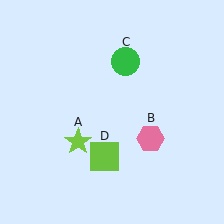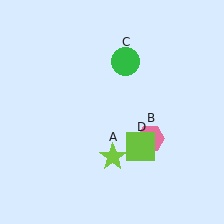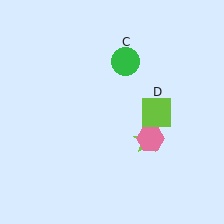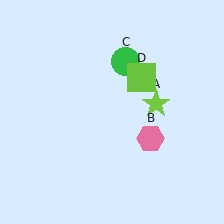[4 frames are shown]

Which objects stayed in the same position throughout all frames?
Pink hexagon (object B) and green circle (object C) remained stationary.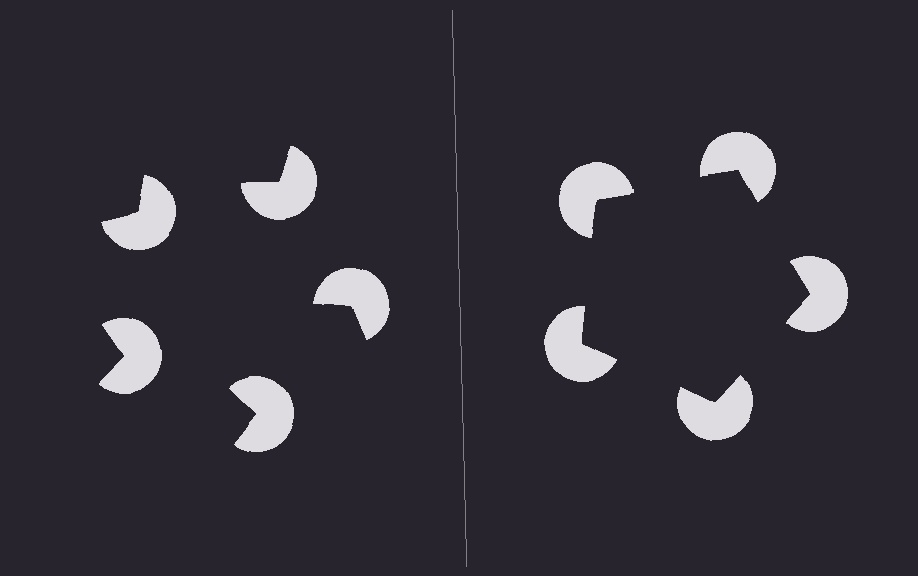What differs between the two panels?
The pac-man discs are positioned identically on both sides; only the wedge orientations differ. On the right they align to a pentagon; on the left they are misaligned.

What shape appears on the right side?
An illusory pentagon.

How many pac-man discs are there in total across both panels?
10 — 5 on each side.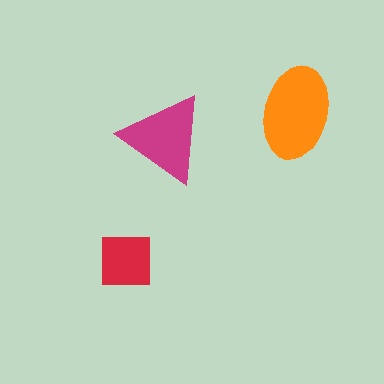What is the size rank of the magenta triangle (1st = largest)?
2nd.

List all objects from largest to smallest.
The orange ellipse, the magenta triangle, the red square.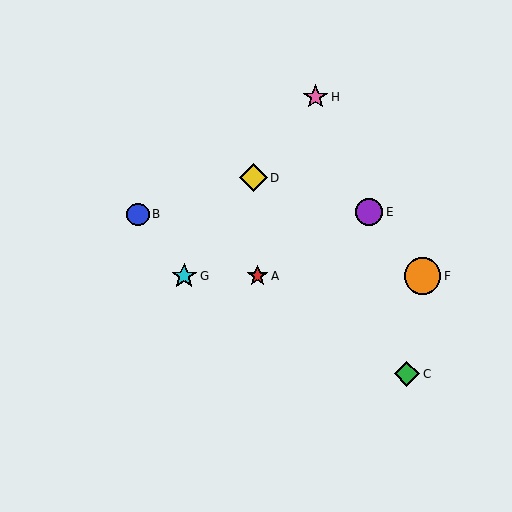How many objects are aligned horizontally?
3 objects (A, F, G) are aligned horizontally.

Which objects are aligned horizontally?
Objects A, F, G are aligned horizontally.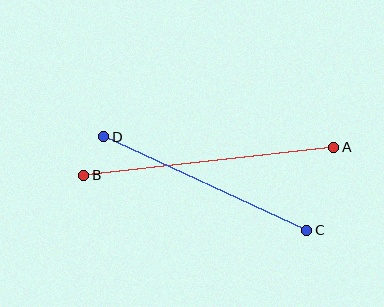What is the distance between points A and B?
The distance is approximately 251 pixels.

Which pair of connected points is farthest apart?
Points A and B are farthest apart.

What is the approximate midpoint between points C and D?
The midpoint is at approximately (205, 184) pixels.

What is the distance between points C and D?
The distance is approximately 223 pixels.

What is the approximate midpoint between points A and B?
The midpoint is at approximately (209, 161) pixels.